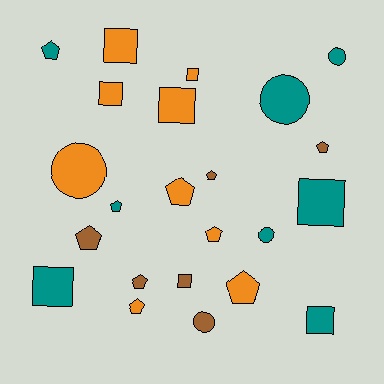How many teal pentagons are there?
There are 2 teal pentagons.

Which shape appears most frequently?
Pentagon, with 10 objects.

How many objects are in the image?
There are 23 objects.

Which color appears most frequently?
Orange, with 9 objects.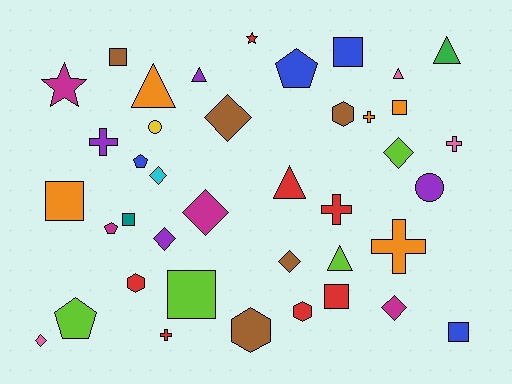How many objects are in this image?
There are 40 objects.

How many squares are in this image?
There are 8 squares.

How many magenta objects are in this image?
There are 4 magenta objects.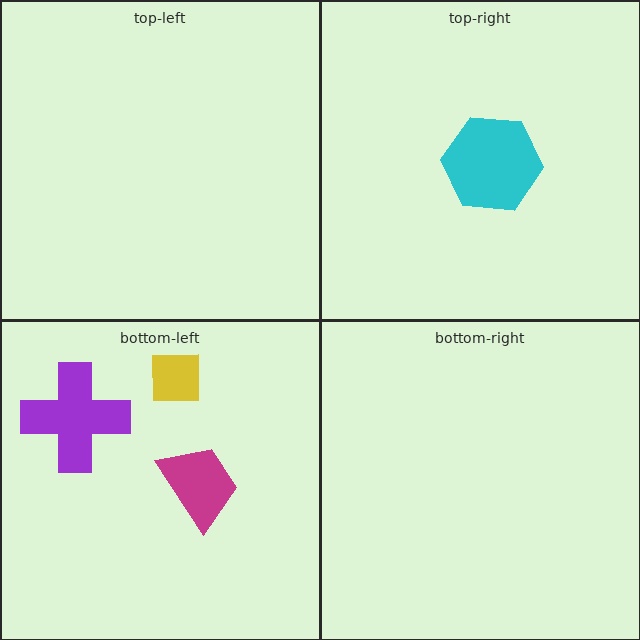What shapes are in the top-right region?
The cyan hexagon.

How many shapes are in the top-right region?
1.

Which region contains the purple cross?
The bottom-left region.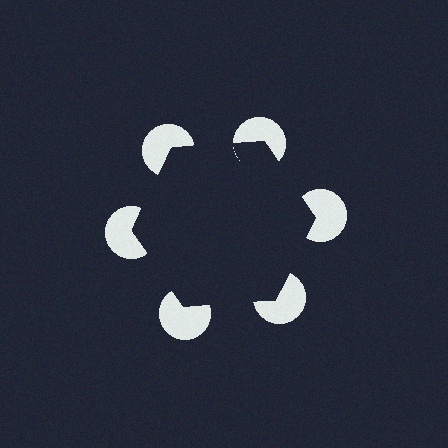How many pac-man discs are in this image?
There are 6 — one at each vertex of the illusory hexagon.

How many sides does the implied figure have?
6 sides.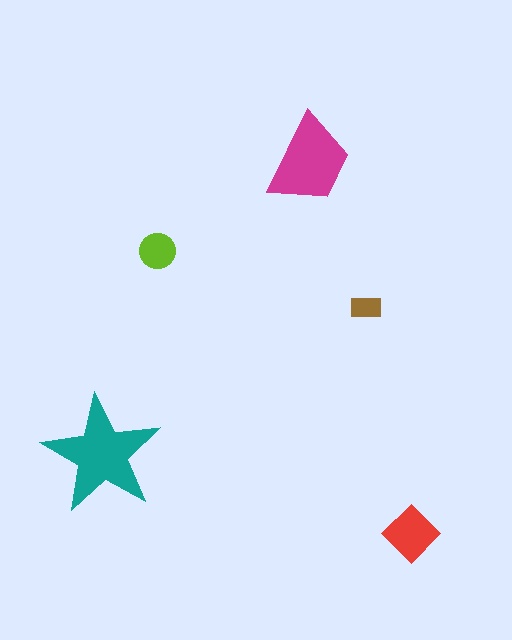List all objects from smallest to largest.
The brown rectangle, the lime circle, the red diamond, the magenta trapezoid, the teal star.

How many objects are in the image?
There are 5 objects in the image.